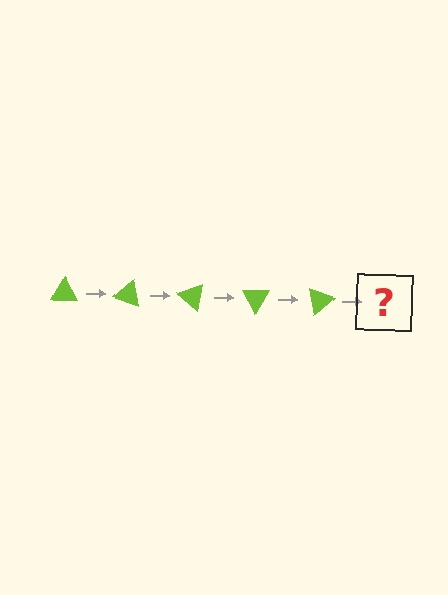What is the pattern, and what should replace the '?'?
The pattern is that the triangle rotates 20 degrees each step. The '?' should be a lime triangle rotated 100 degrees.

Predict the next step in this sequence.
The next step is a lime triangle rotated 100 degrees.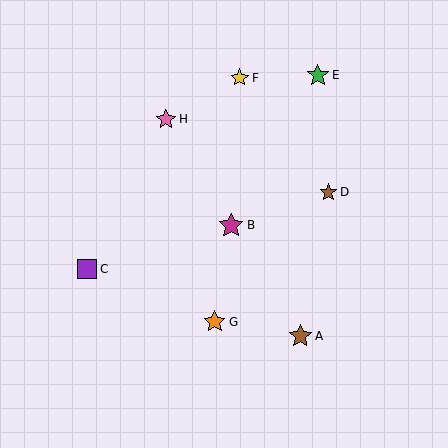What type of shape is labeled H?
Shape H is a pink star.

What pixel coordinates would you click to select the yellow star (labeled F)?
Click at (240, 78) to select the yellow star F.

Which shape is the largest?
The magenta star (labeled B) is the largest.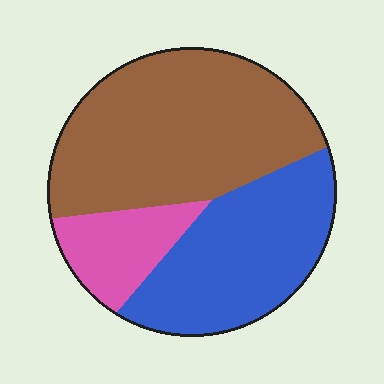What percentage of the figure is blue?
Blue covers around 35% of the figure.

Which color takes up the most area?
Brown, at roughly 50%.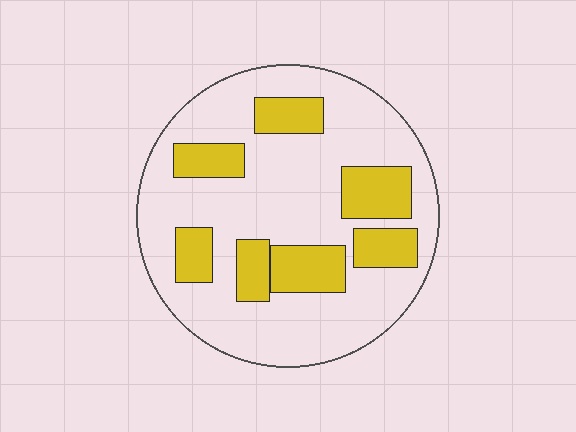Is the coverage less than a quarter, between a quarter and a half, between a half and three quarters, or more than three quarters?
Between a quarter and a half.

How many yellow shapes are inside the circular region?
7.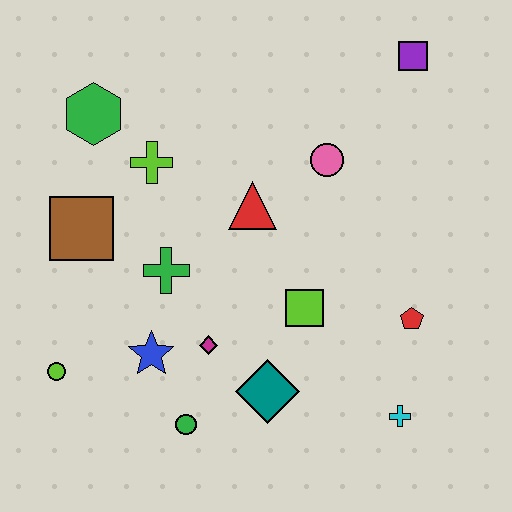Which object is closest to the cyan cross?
The red pentagon is closest to the cyan cross.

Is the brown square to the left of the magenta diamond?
Yes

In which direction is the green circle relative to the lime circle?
The green circle is to the right of the lime circle.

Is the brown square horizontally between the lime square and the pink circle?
No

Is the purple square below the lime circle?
No